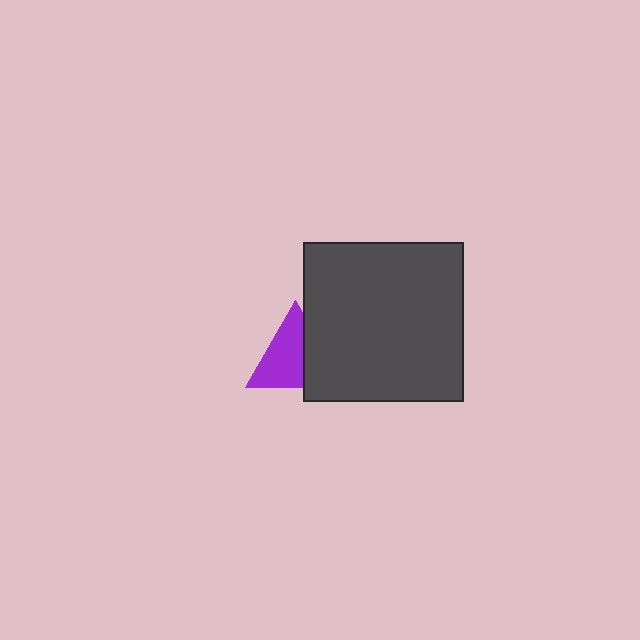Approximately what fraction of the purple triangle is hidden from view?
Roughly 36% of the purple triangle is hidden behind the dark gray square.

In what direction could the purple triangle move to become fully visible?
The purple triangle could move left. That would shift it out from behind the dark gray square entirely.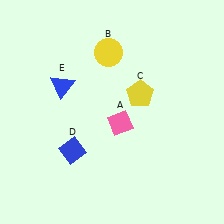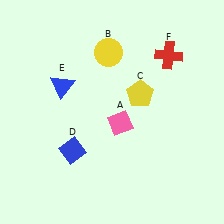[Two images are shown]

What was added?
A red cross (F) was added in Image 2.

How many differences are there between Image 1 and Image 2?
There is 1 difference between the two images.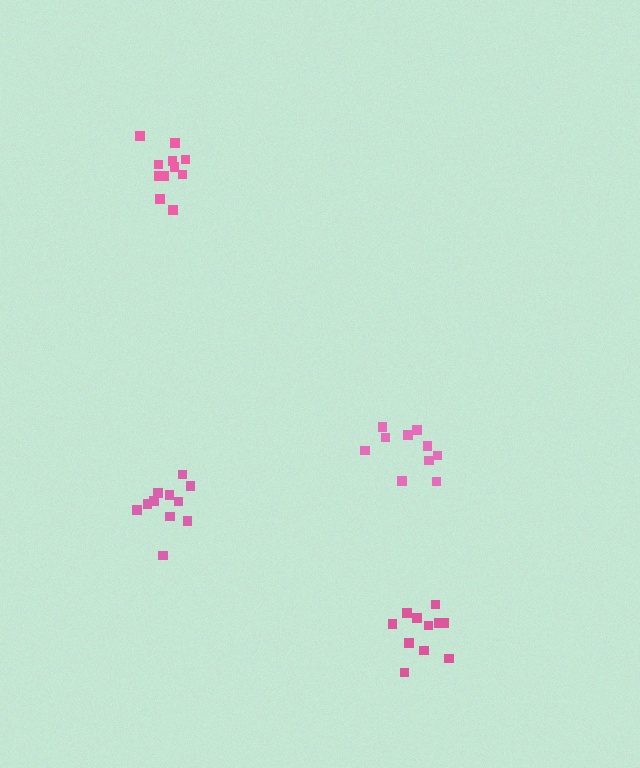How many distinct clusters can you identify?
There are 4 distinct clusters.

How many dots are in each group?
Group 1: 11 dots, Group 2: 10 dots, Group 3: 11 dots, Group 4: 11 dots (43 total).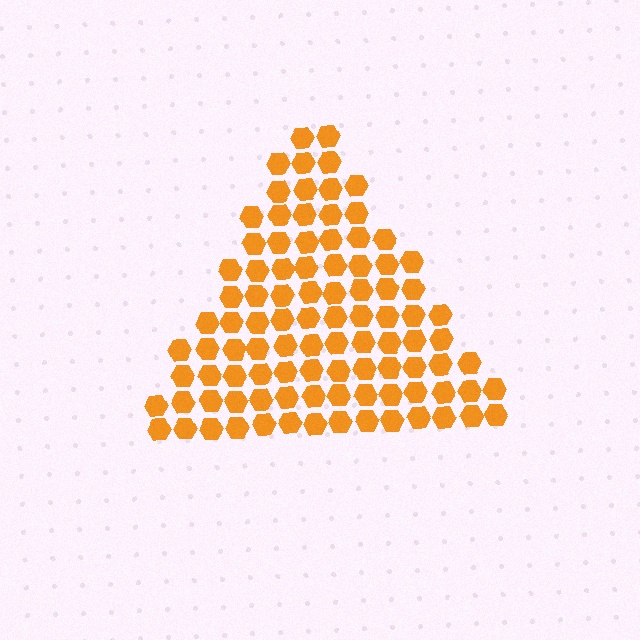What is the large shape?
The large shape is a triangle.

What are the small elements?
The small elements are hexagons.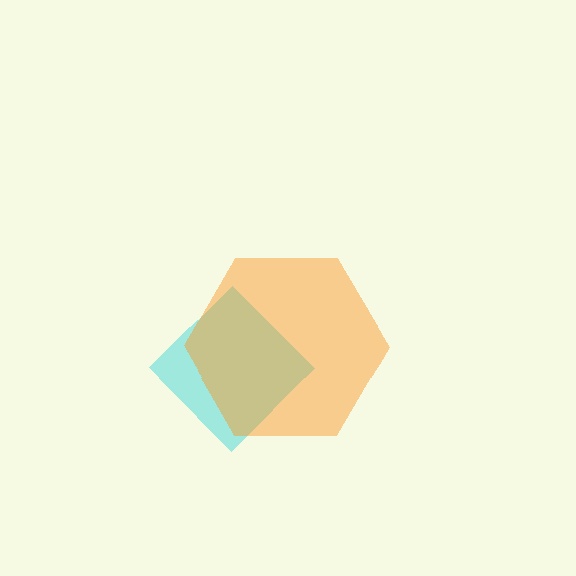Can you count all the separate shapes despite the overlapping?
Yes, there are 2 separate shapes.